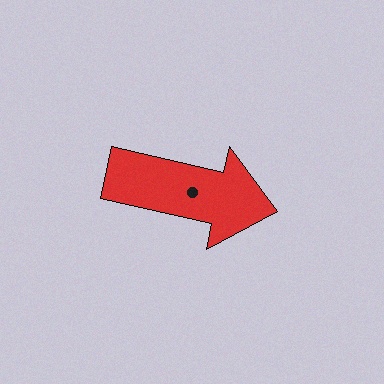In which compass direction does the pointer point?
East.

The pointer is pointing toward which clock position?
Roughly 3 o'clock.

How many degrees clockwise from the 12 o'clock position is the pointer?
Approximately 103 degrees.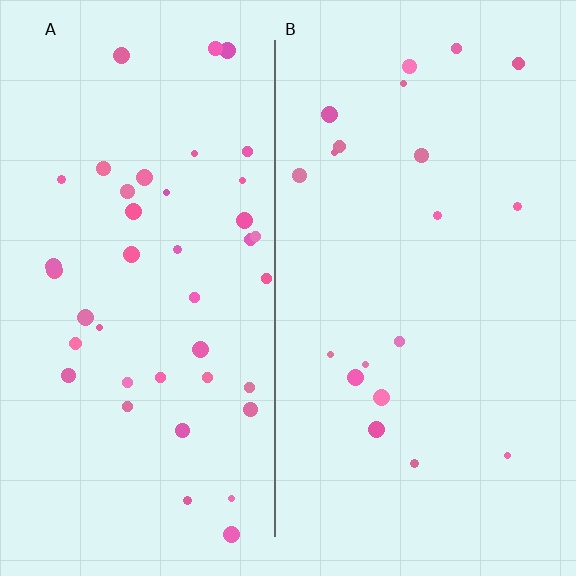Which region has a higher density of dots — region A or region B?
A (the left).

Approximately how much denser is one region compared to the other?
Approximately 2.1× — region A over region B.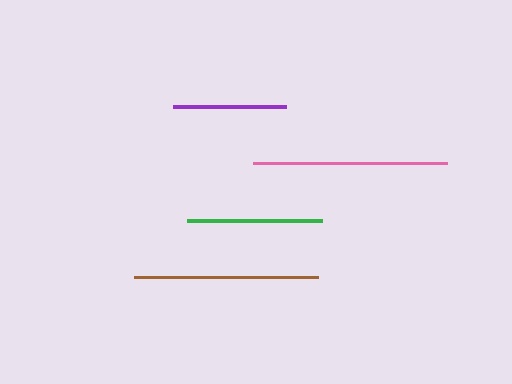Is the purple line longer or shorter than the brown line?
The brown line is longer than the purple line.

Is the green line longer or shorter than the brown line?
The brown line is longer than the green line.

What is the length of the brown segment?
The brown segment is approximately 184 pixels long.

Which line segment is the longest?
The pink line is the longest at approximately 194 pixels.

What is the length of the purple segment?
The purple segment is approximately 113 pixels long.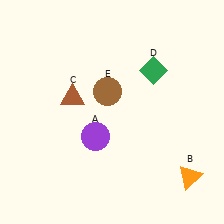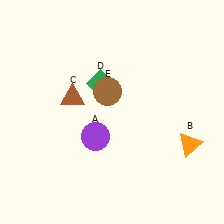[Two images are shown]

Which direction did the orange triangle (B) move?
The orange triangle (B) moved up.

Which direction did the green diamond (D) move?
The green diamond (D) moved left.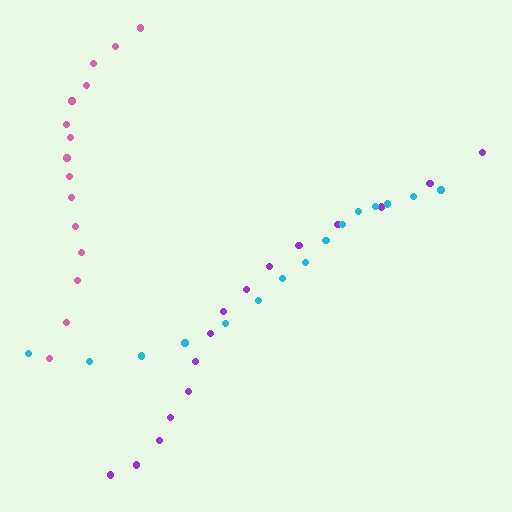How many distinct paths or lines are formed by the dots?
There are 3 distinct paths.